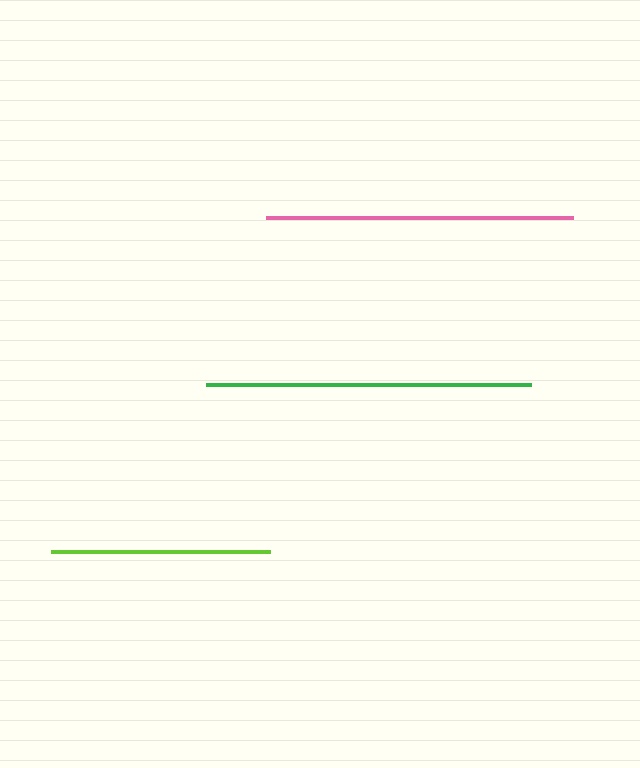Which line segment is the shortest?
The lime line is the shortest at approximately 218 pixels.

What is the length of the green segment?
The green segment is approximately 325 pixels long.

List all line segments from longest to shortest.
From longest to shortest: green, pink, lime.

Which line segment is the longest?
The green line is the longest at approximately 325 pixels.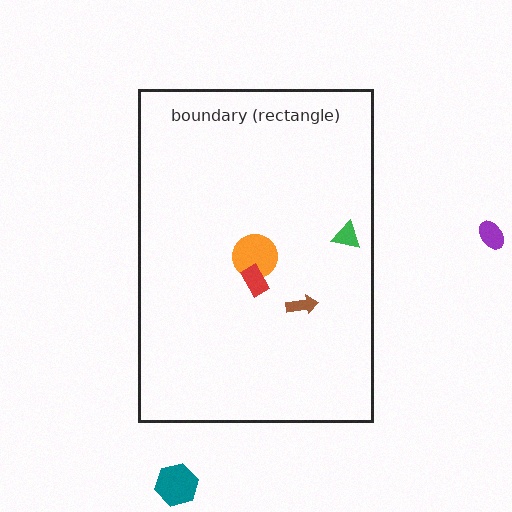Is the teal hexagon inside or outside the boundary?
Outside.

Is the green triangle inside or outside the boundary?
Inside.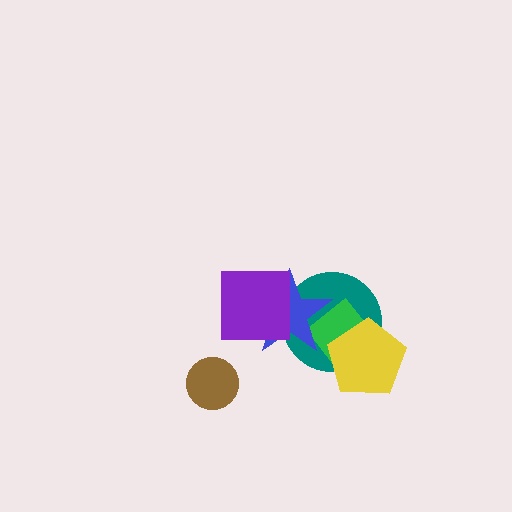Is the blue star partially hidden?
Yes, it is partially covered by another shape.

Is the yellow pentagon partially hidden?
No, no other shape covers it.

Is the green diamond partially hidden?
Yes, it is partially covered by another shape.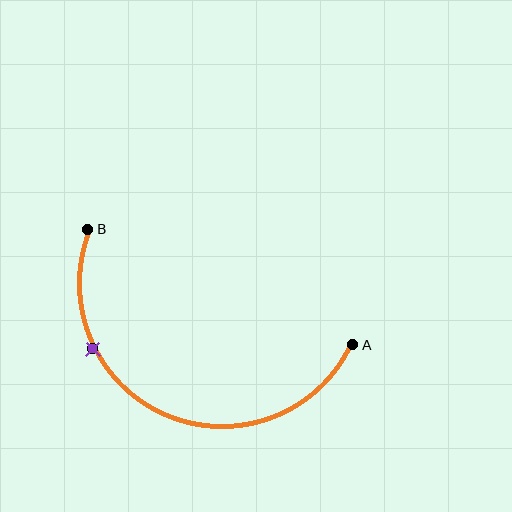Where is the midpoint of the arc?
The arc midpoint is the point on the curve farthest from the straight line joining A and B. It sits below that line.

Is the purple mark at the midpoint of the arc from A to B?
No. The purple mark lies on the arc but is closer to endpoint B. The arc midpoint would be at the point on the curve equidistant along the arc from both A and B.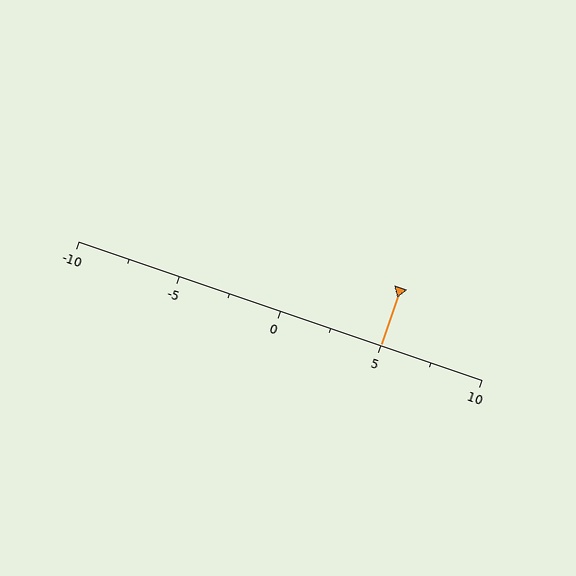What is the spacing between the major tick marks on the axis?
The major ticks are spaced 5 apart.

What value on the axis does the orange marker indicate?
The marker indicates approximately 5.